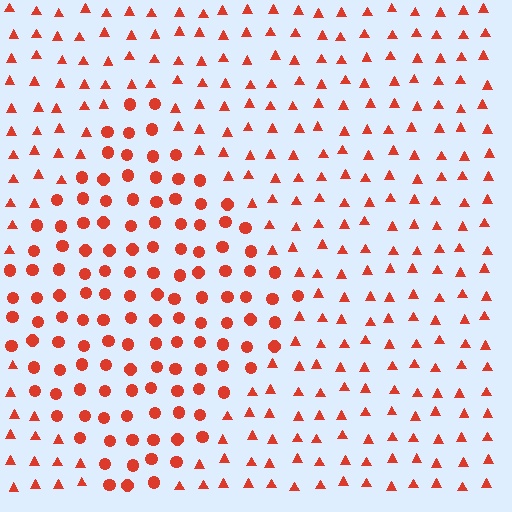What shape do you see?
I see a diamond.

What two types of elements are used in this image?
The image uses circles inside the diamond region and triangles outside it.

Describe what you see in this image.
The image is filled with small red elements arranged in a uniform grid. A diamond-shaped region contains circles, while the surrounding area contains triangles. The boundary is defined purely by the change in element shape.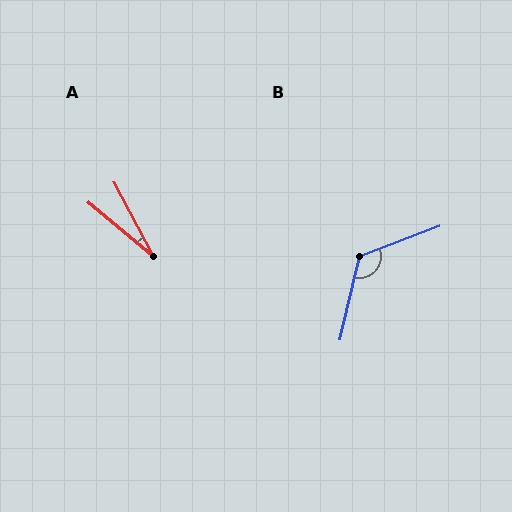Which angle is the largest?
B, at approximately 124 degrees.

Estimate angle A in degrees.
Approximately 22 degrees.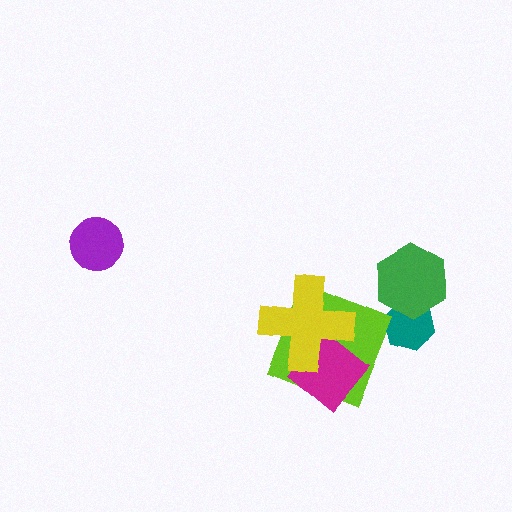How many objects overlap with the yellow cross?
2 objects overlap with the yellow cross.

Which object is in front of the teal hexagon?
The green hexagon is in front of the teal hexagon.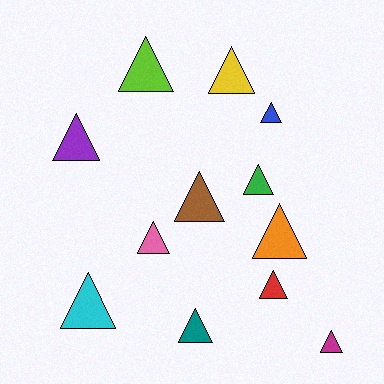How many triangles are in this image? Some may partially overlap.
There are 12 triangles.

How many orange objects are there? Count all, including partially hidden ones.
There is 1 orange object.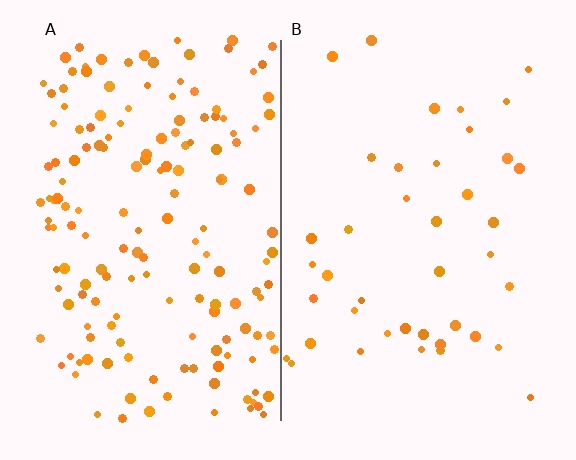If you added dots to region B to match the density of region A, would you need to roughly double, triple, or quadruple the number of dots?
Approximately quadruple.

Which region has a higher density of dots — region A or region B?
A (the left).